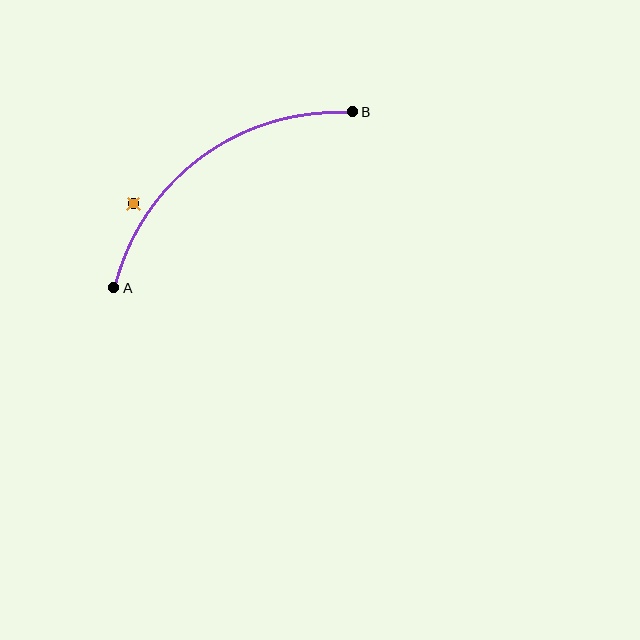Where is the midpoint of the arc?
The arc midpoint is the point on the curve farthest from the straight line joining A and B. It sits above and to the left of that line.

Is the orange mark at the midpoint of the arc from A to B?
No — the orange mark does not lie on the arc at all. It sits slightly outside the curve.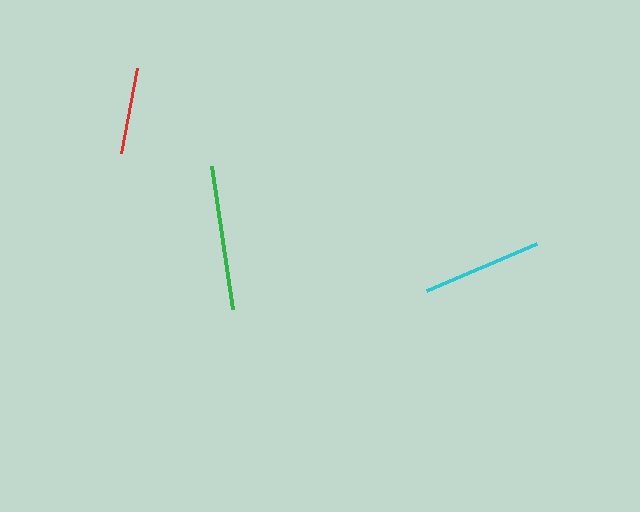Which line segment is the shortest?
The red line is the shortest at approximately 87 pixels.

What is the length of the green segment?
The green segment is approximately 144 pixels long.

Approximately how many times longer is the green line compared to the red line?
The green line is approximately 1.7 times the length of the red line.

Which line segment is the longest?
The green line is the longest at approximately 144 pixels.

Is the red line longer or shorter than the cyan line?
The cyan line is longer than the red line.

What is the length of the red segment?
The red segment is approximately 87 pixels long.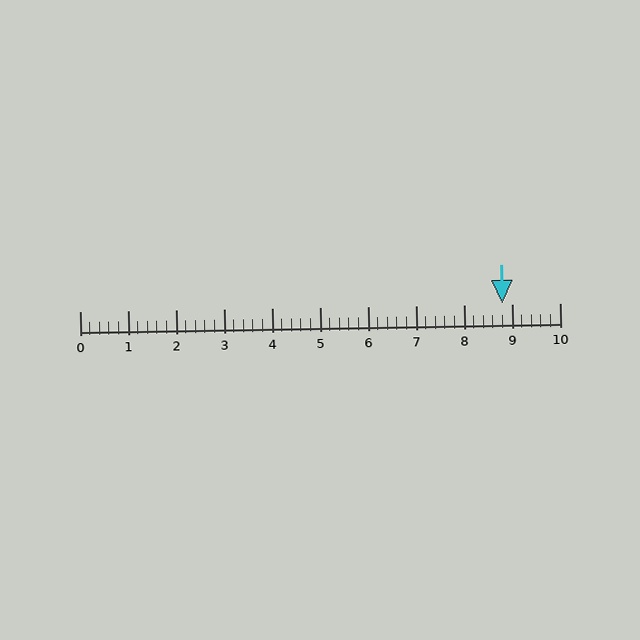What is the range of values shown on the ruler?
The ruler shows values from 0 to 10.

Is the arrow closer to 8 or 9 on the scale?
The arrow is closer to 9.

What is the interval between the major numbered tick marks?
The major tick marks are spaced 1 units apart.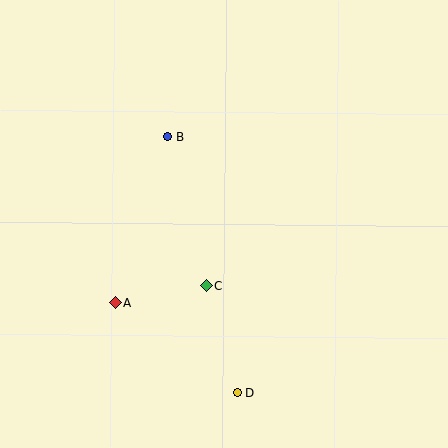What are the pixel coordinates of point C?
Point C is at (206, 285).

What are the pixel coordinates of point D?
Point D is at (238, 393).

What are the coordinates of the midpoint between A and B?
The midpoint between A and B is at (142, 220).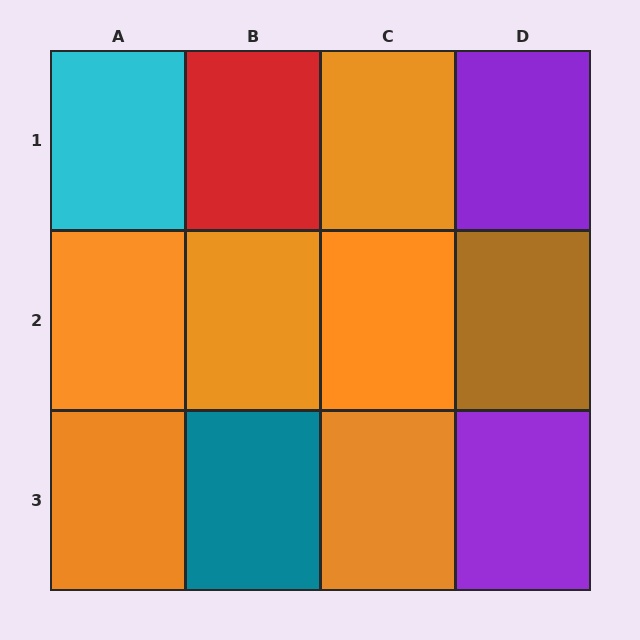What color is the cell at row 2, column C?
Orange.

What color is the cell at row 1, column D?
Purple.